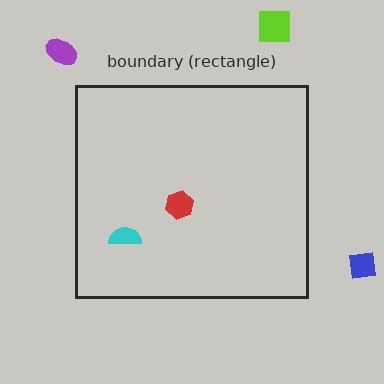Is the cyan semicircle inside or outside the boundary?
Inside.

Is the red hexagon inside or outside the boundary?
Inside.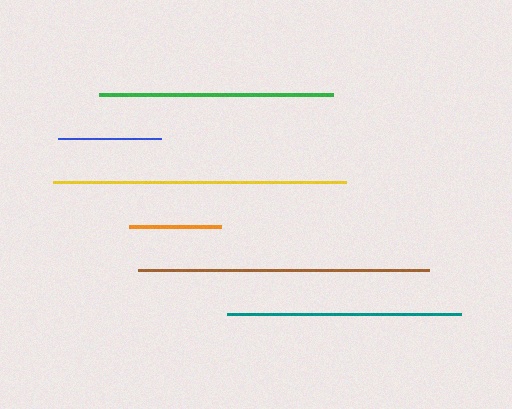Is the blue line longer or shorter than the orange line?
The blue line is longer than the orange line.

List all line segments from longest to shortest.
From longest to shortest: yellow, brown, teal, green, blue, orange.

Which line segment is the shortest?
The orange line is the shortest at approximately 92 pixels.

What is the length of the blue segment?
The blue segment is approximately 103 pixels long.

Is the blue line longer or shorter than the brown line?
The brown line is longer than the blue line.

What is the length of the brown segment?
The brown segment is approximately 291 pixels long.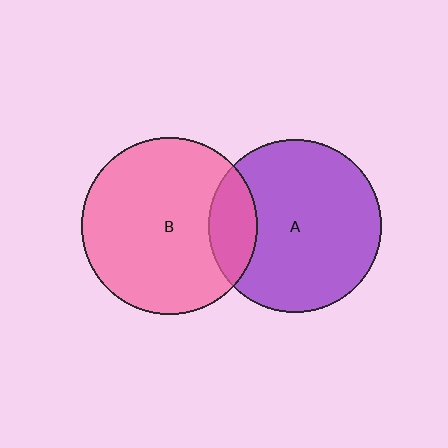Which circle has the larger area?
Circle B (pink).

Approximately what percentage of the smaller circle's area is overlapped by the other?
Approximately 20%.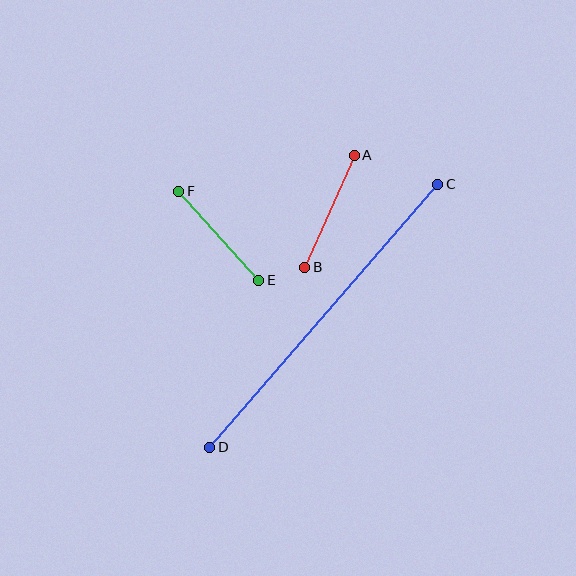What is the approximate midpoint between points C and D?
The midpoint is at approximately (324, 316) pixels.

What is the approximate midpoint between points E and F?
The midpoint is at approximately (219, 236) pixels.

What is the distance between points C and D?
The distance is approximately 348 pixels.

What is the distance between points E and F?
The distance is approximately 120 pixels.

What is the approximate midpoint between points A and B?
The midpoint is at approximately (330, 211) pixels.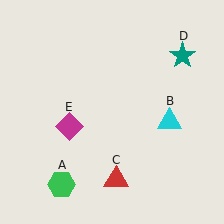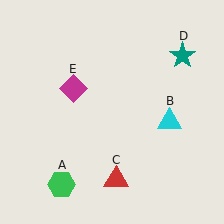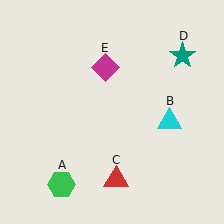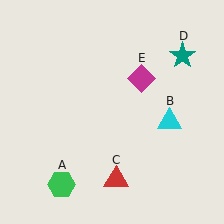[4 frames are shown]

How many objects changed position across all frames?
1 object changed position: magenta diamond (object E).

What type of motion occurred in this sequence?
The magenta diamond (object E) rotated clockwise around the center of the scene.